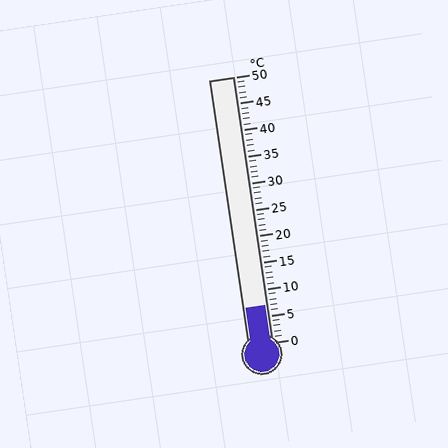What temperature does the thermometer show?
The thermometer shows approximately 7°C.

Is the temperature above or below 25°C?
The temperature is below 25°C.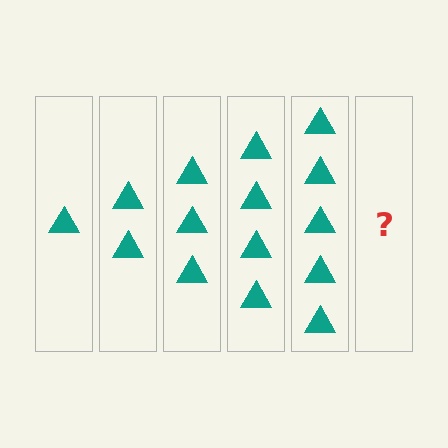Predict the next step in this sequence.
The next step is 6 triangles.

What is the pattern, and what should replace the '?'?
The pattern is that each step adds one more triangle. The '?' should be 6 triangles.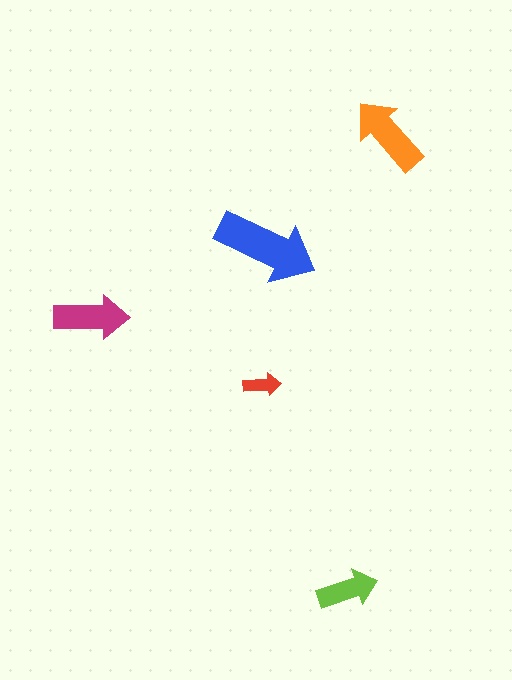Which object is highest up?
The orange arrow is topmost.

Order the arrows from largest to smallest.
the blue one, the orange one, the magenta one, the lime one, the red one.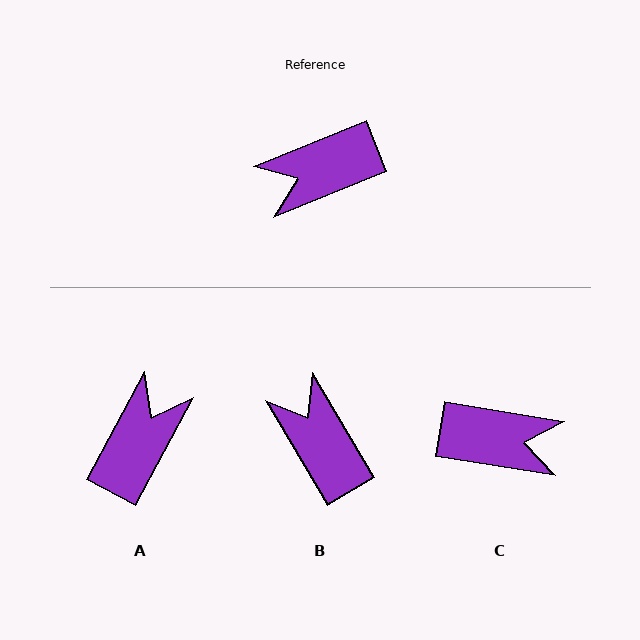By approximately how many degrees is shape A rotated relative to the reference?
Approximately 140 degrees clockwise.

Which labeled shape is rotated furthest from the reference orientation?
C, about 149 degrees away.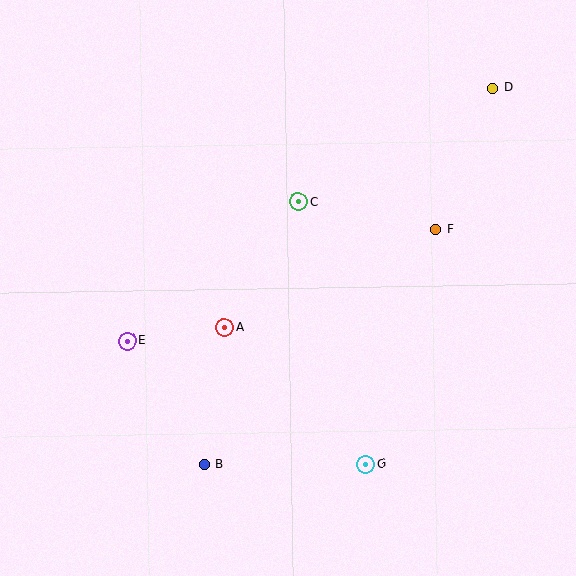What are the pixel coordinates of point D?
Point D is at (492, 88).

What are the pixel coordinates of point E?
Point E is at (127, 341).